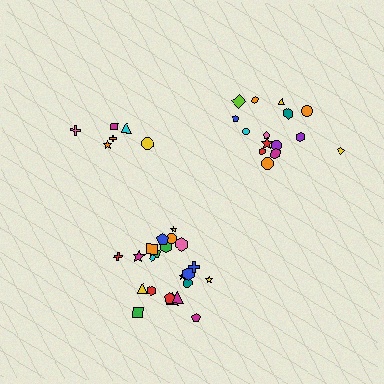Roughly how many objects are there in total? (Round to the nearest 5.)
Roughly 45 objects in total.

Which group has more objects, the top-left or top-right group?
The top-right group.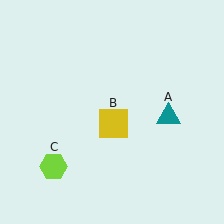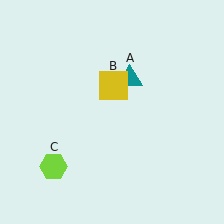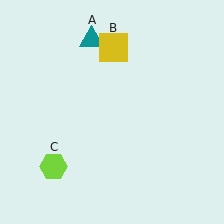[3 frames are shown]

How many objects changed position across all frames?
2 objects changed position: teal triangle (object A), yellow square (object B).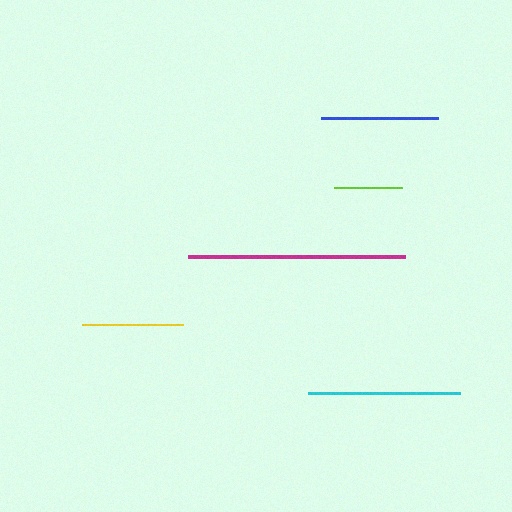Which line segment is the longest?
The magenta line is the longest at approximately 217 pixels.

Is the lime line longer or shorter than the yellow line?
The yellow line is longer than the lime line.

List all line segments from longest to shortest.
From longest to shortest: magenta, cyan, blue, yellow, lime.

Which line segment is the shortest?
The lime line is the shortest at approximately 67 pixels.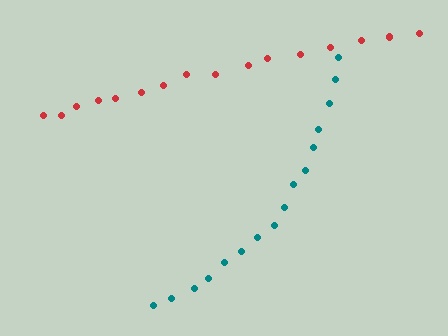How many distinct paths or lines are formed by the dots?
There are 2 distinct paths.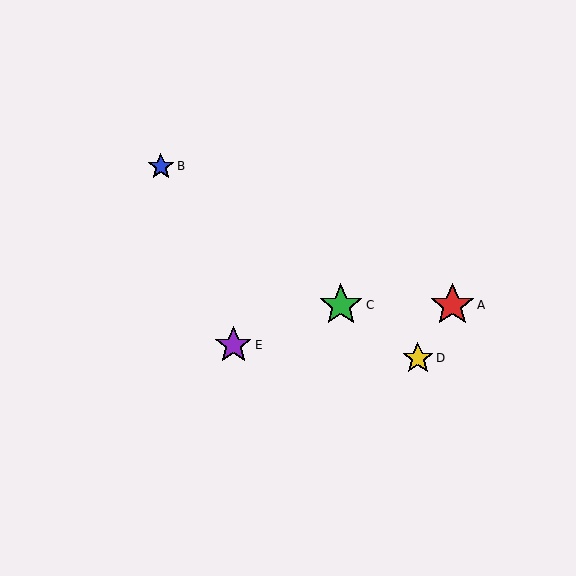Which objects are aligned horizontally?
Objects A, C are aligned horizontally.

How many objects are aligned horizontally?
2 objects (A, C) are aligned horizontally.